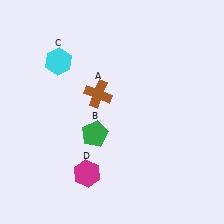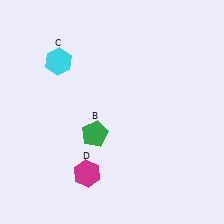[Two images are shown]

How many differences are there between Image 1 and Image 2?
There is 1 difference between the two images.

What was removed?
The brown cross (A) was removed in Image 2.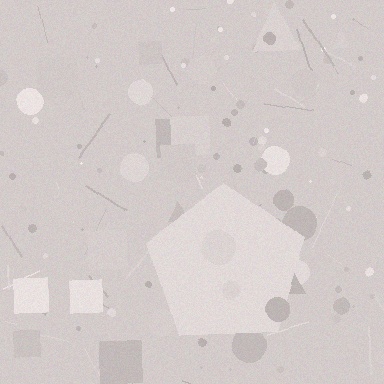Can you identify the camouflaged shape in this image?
The camouflaged shape is a pentagon.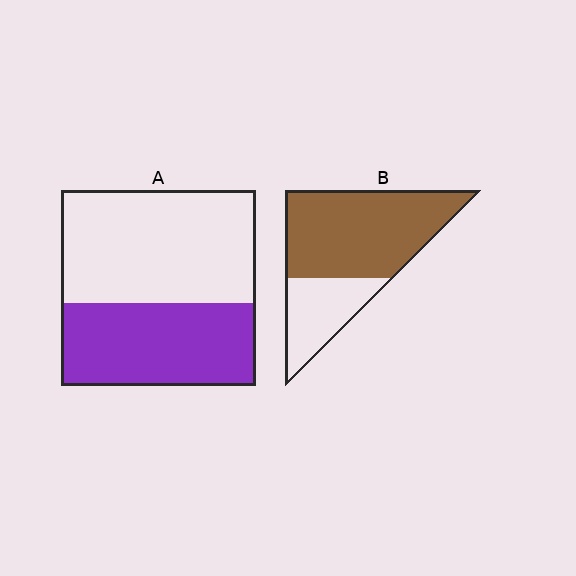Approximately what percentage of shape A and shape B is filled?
A is approximately 40% and B is approximately 70%.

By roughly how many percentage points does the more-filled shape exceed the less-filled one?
By roughly 25 percentage points (B over A).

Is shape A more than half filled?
No.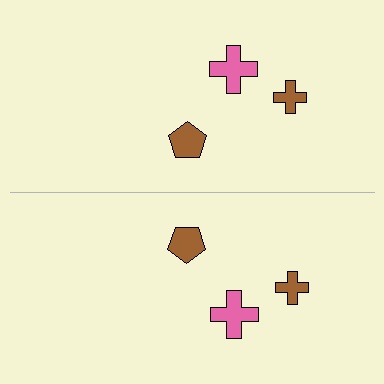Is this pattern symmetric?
Yes, this pattern has bilateral (reflection) symmetry.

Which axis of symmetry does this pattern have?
The pattern has a horizontal axis of symmetry running through the center of the image.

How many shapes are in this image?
There are 6 shapes in this image.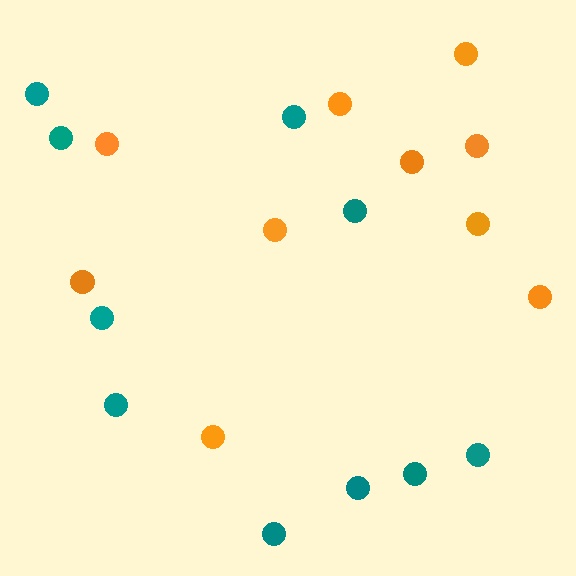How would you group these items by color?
There are 2 groups: one group of teal circles (10) and one group of orange circles (10).